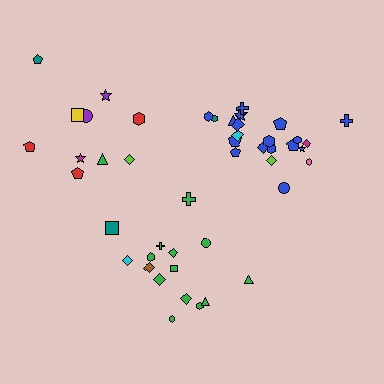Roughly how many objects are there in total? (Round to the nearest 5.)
Roughly 45 objects in total.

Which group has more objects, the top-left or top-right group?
The top-right group.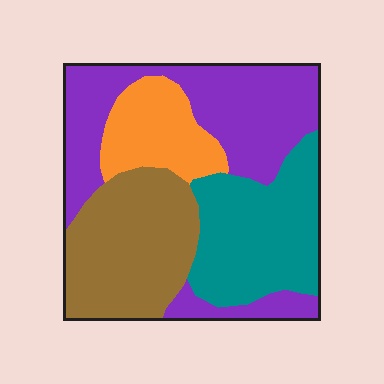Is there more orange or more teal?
Teal.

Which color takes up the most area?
Purple, at roughly 35%.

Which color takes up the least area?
Orange, at roughly 15%.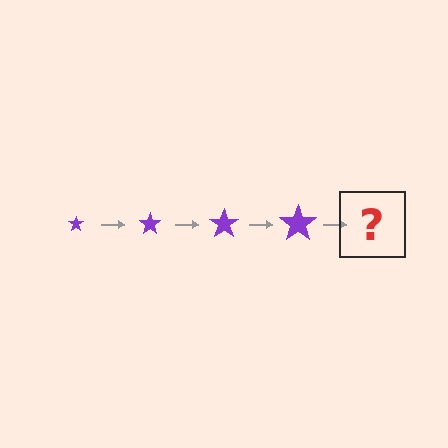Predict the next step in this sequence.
The next step is a purple star, larger than the previous one.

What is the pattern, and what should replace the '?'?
The pattern is that the star gets progressively larger each step. The '?' should be a purple star, larger than the previous one.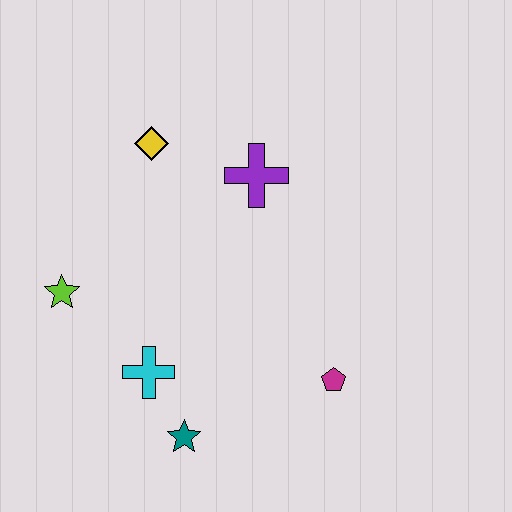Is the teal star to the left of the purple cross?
Yes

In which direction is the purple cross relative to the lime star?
The purple cross is to the right of the lime star.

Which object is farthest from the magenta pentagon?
The yellow diamond is farthest from the magenta pentagon.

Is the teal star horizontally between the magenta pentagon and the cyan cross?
Yes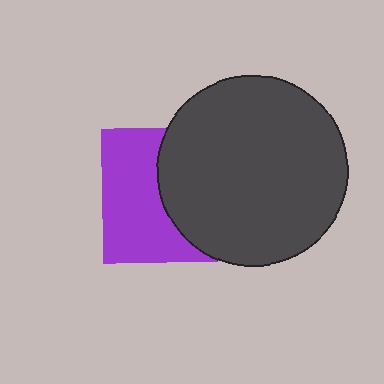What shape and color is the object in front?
The object in front is a dark gray circle.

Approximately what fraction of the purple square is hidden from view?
Roughly 50% of the purple square is hidden behind the dark gray circle.